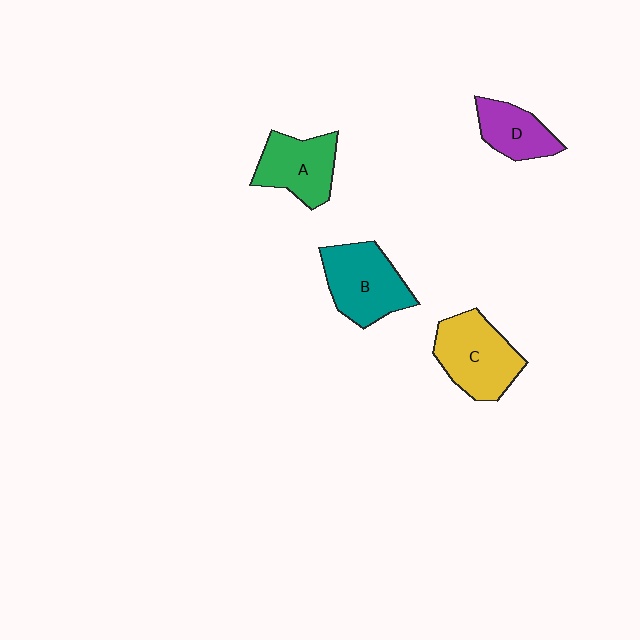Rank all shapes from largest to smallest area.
From largest to smallest: C (yellow), B (teal), A (green), D (purple).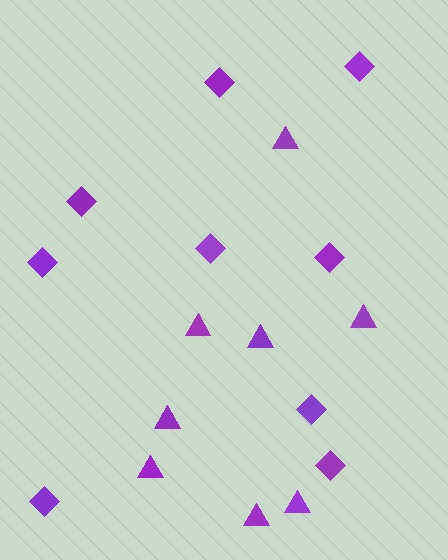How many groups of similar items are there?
There are 2 groups: one group of diamonds (9) and one group of triangles (8).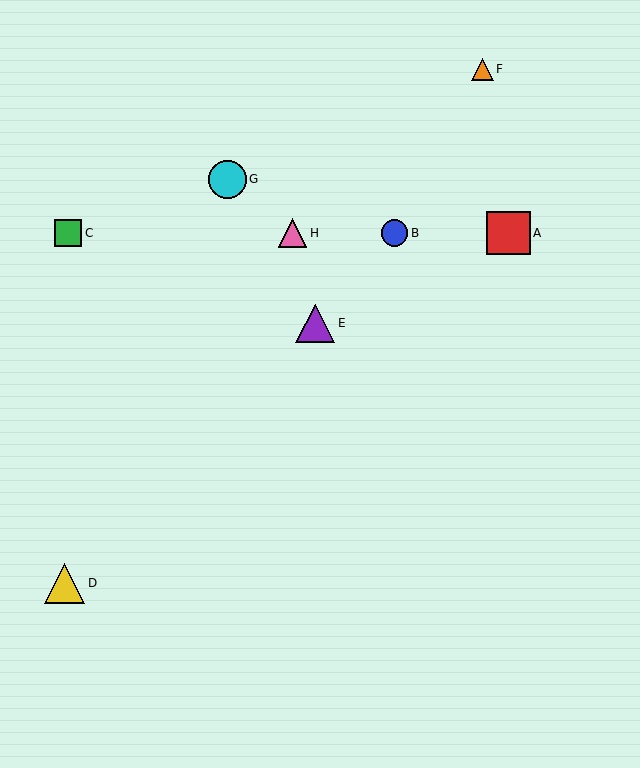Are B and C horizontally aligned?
Yes, both are at y≈233.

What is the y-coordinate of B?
Object B is at y≈233.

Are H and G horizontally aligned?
No, H is at y≈233 and G is at y≈179.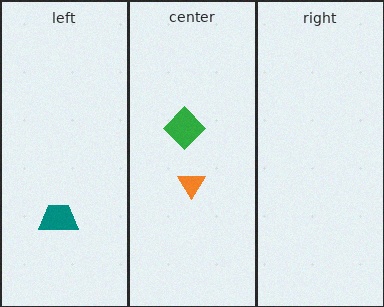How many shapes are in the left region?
1.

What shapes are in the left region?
The teal trapezoid.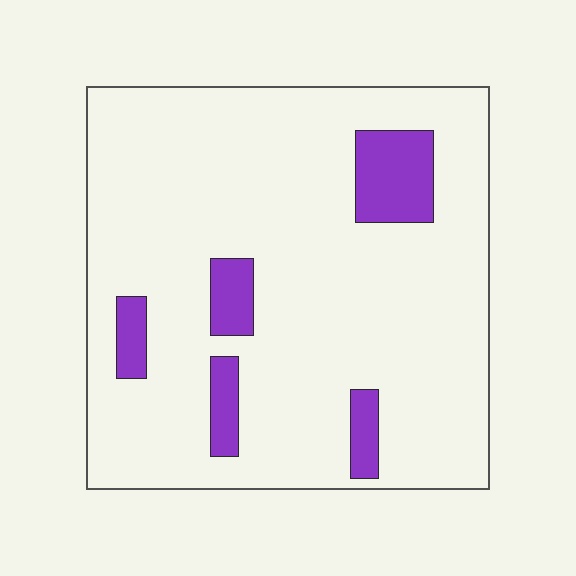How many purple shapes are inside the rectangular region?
5.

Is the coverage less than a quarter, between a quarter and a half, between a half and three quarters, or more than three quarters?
Less than a quarter.